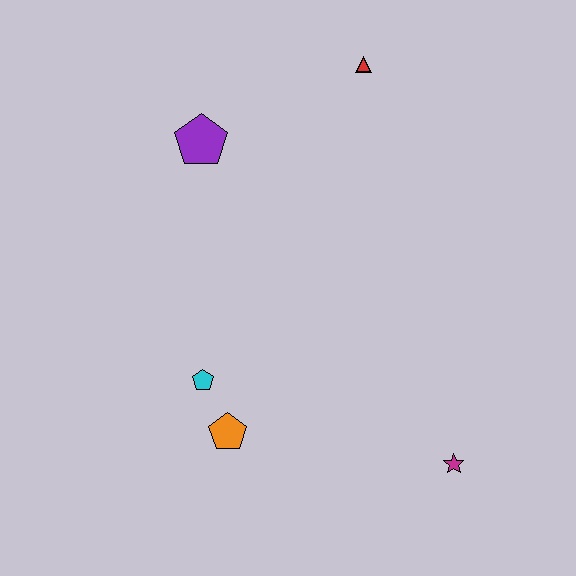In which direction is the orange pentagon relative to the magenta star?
The orange pentagon is to the left of the magenta star.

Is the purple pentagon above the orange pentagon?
Yes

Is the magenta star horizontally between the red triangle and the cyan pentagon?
No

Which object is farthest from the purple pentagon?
The magenta star is farthest from the purple pentagon.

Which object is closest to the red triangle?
The purple pentagon is closest to the red triangle.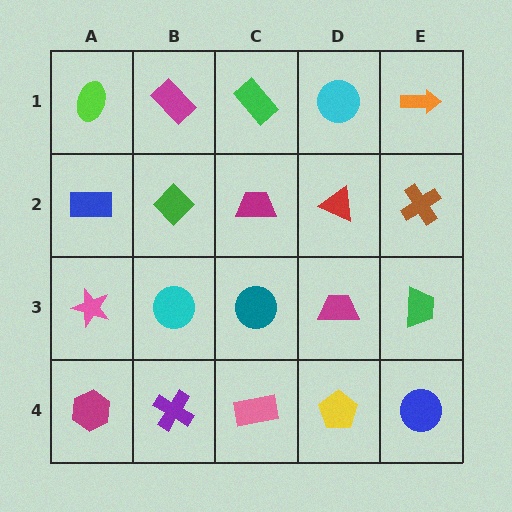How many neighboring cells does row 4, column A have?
2.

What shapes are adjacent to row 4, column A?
A pink star (row 3, column A), a purple cross (row 4, column B).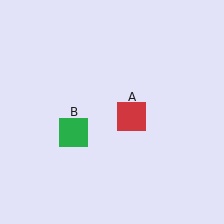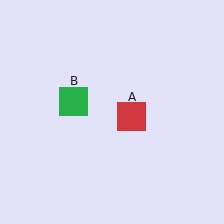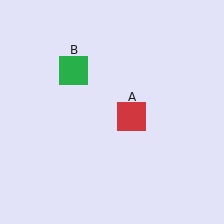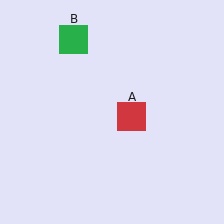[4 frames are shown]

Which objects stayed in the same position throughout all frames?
Red square (object A) remained stationary.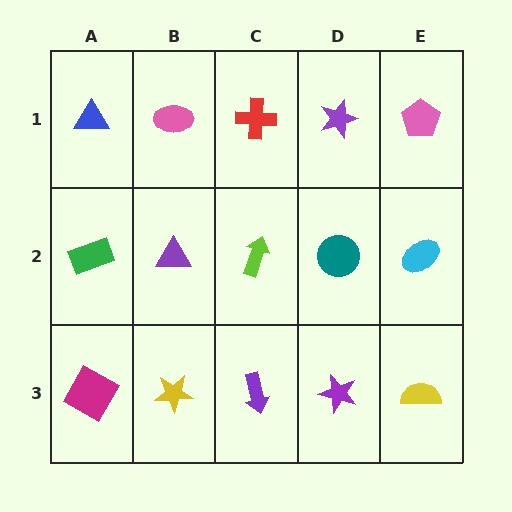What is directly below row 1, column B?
A purple triangle.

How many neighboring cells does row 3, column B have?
3.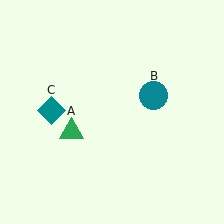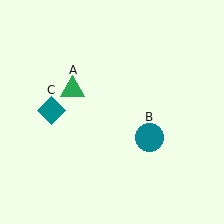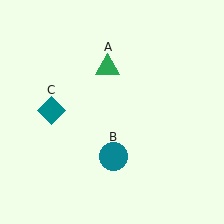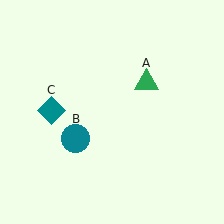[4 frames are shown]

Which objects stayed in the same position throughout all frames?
Teal diamond (object C) remained stationary.